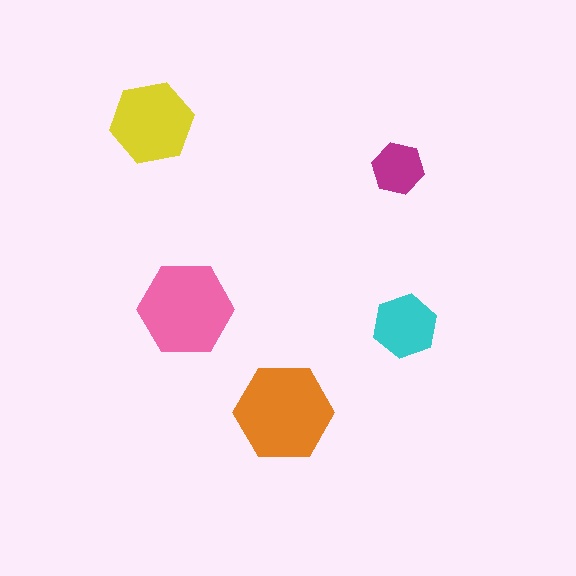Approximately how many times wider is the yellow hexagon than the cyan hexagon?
About 1.5 times wider.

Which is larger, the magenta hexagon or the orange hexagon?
The orange one.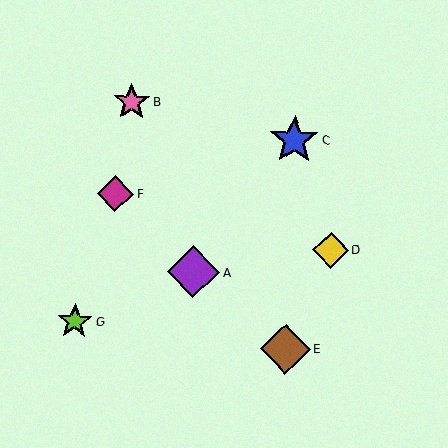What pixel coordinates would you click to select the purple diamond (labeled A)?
Click at (194, 272) to select the purple diamond A.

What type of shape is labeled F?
Shape F is a magenta diamond.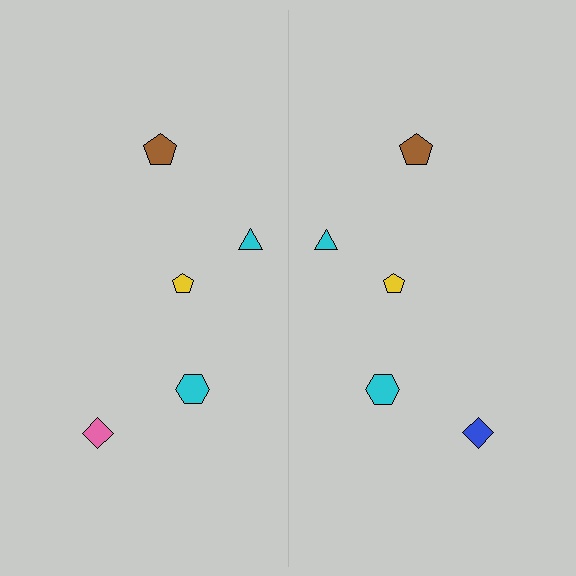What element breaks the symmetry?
The blue diamond on the right side breaks the symmetry — its mirror counterpart is pink.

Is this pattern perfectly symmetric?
No, the pattern is not perfectly symmetric. The blue diamond on the right side breaks the symmetry — its mirror counterpart is pink.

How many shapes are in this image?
There are 10 shapes in this image.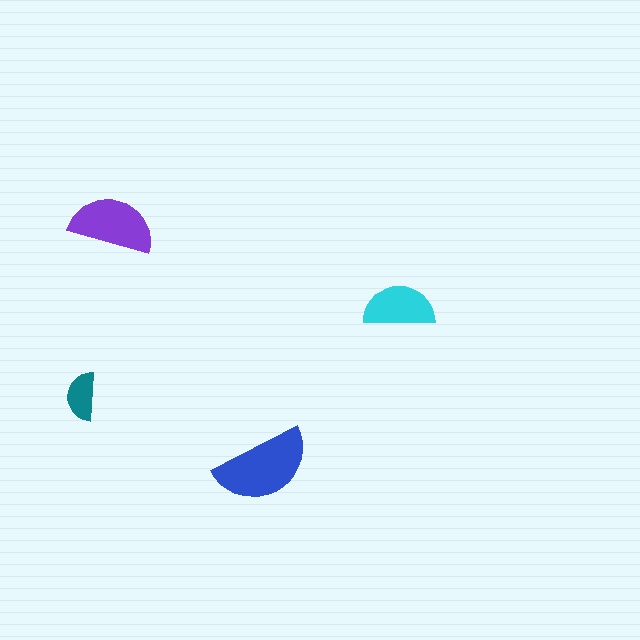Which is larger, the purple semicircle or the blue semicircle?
The blue one.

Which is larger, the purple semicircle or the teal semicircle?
The purple one.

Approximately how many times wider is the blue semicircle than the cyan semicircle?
About 1.5 times wider.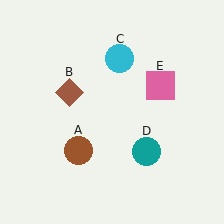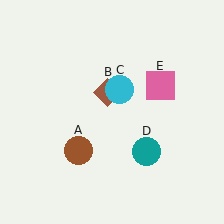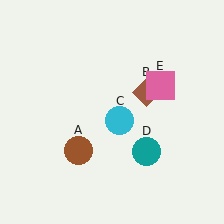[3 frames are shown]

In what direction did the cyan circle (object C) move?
The cyan circle (object C) moved down.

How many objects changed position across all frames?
2 objects changed position: brown diamond (object B), cyan circle (object C).